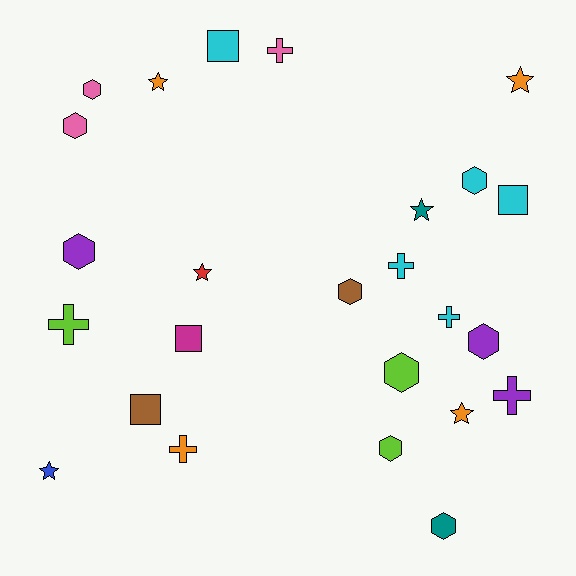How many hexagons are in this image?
There are 9 hexagons.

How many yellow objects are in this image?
There are no yellow objects.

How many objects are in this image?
There are 25 objects.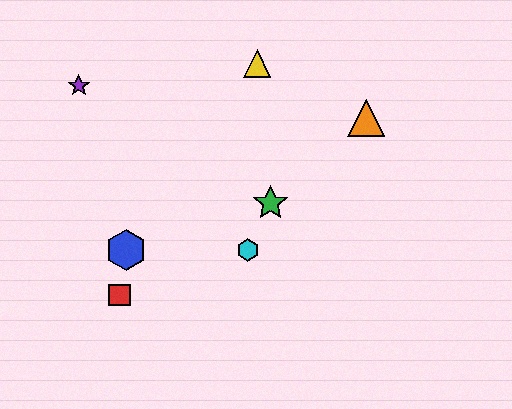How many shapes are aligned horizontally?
2 shapes (the blue hexagon, the cyan hexagon) are aligned horizontally.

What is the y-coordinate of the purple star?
The purple star is at y≈86.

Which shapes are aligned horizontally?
The blue hexagon, the cyan hexagon are aligned horizontally.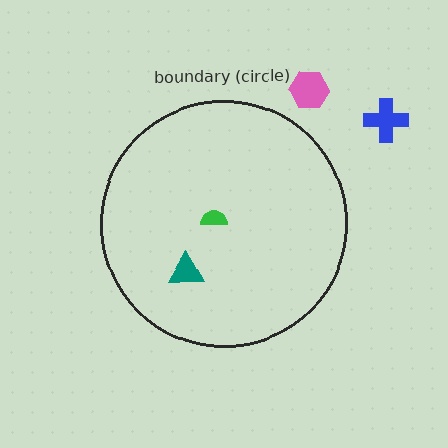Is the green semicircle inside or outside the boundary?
Inside.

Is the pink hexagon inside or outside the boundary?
Outside.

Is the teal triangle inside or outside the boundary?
Inside.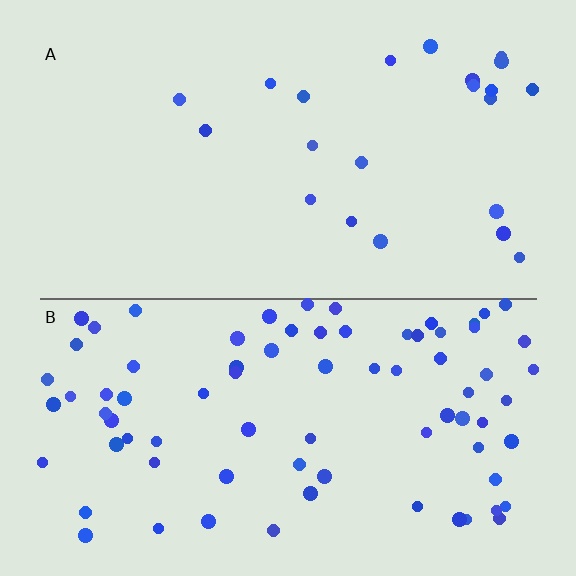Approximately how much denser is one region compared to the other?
Approximately 3.6× — region B over region A.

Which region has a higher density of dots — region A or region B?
B (the bottom).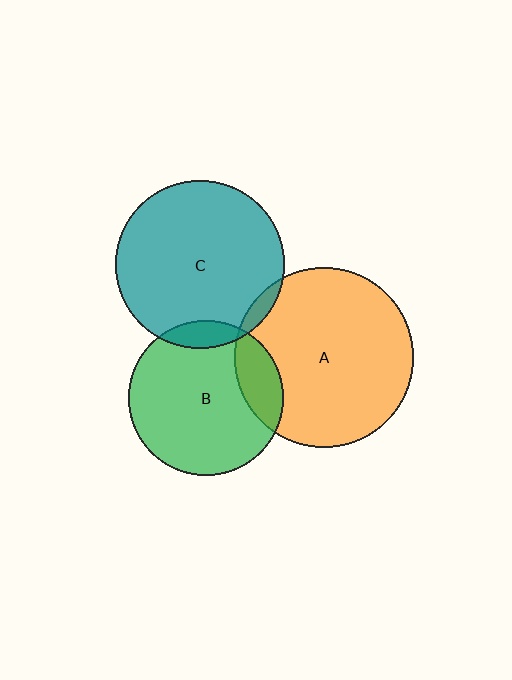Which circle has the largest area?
Circle A (orange).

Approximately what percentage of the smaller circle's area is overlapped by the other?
Approximately 15%.